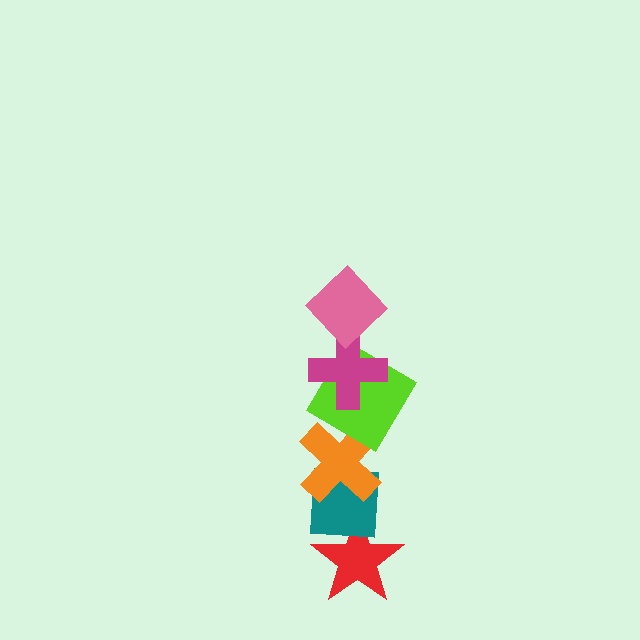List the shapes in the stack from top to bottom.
From top to bottom: the pink diamond, the magenta cross, the lime diamond, the orange cross, the teal square, the red star.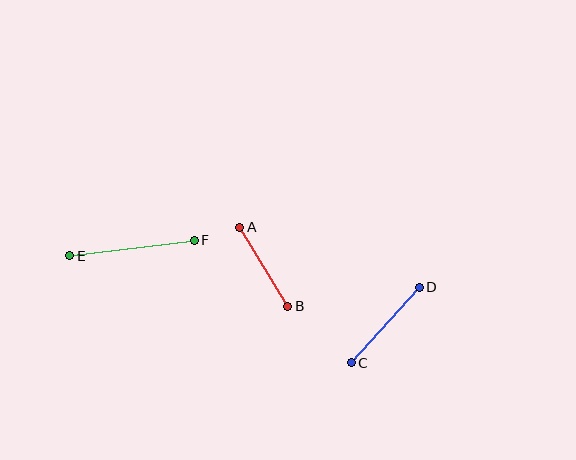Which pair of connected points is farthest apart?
Points E and F are farthest apart.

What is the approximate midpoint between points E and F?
The midpoint is at approximately (132, 248) pixels.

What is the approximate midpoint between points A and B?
The midpoint is at approximately (264, 267) pixels.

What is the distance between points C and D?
The distance is approximately 102 pixels.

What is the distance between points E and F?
The distance is approximately 125 pixels.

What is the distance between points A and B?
The distance is approximately 93 pixels.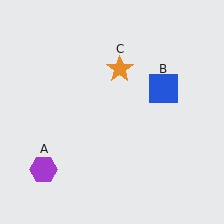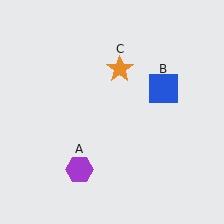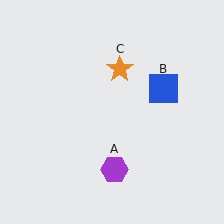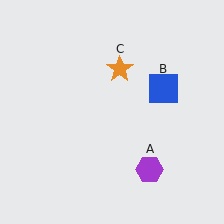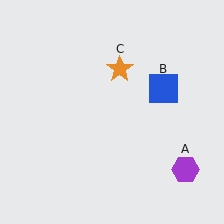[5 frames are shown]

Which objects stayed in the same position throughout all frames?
Blue square (object B) and orange star (object C) remained stationary.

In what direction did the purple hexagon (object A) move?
The purple hexagon (object A) moved right.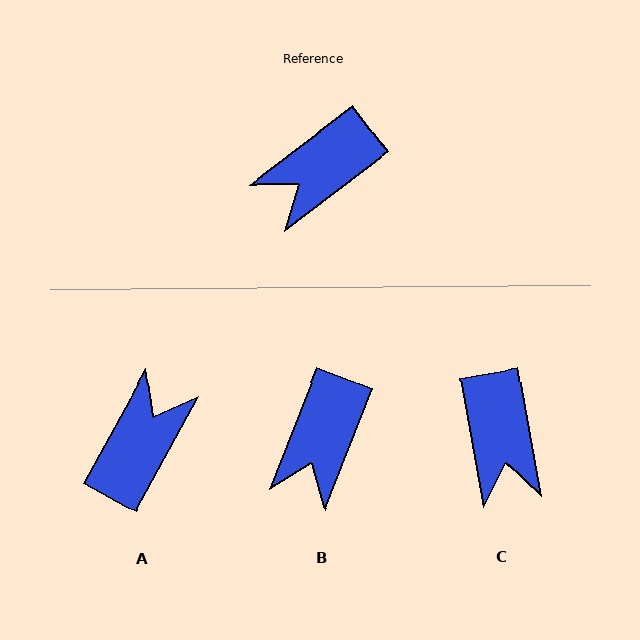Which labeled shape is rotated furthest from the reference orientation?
A, about 156 degrees away.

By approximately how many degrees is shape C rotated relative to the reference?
Approximately 63 degrees counter-clockwise.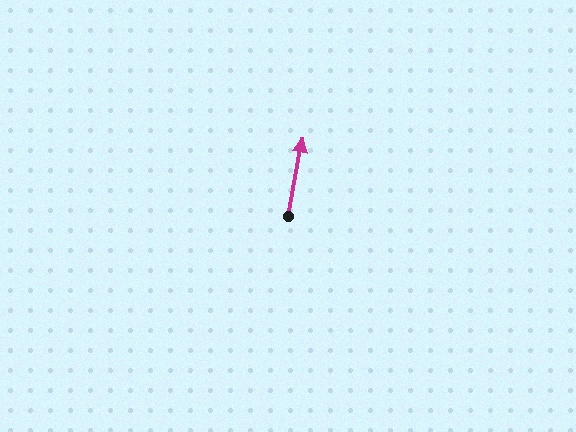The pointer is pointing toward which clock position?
Roughly 12 o'clock.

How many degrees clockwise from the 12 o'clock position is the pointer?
Approximately 11 degrees.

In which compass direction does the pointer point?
North.